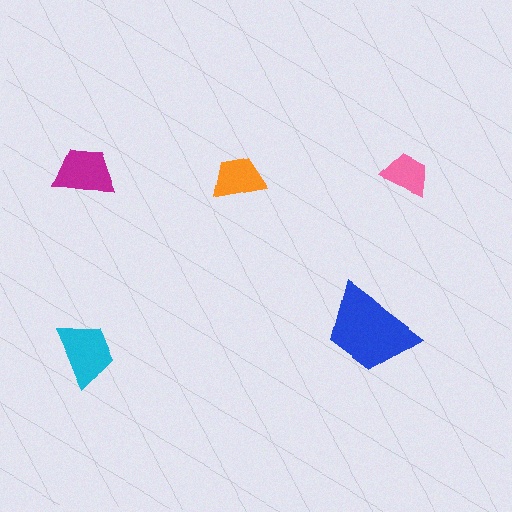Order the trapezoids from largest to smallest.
the blue one, the cyan one, the magenta one, the orange one, the pink one.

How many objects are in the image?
There are 5 objects in the image.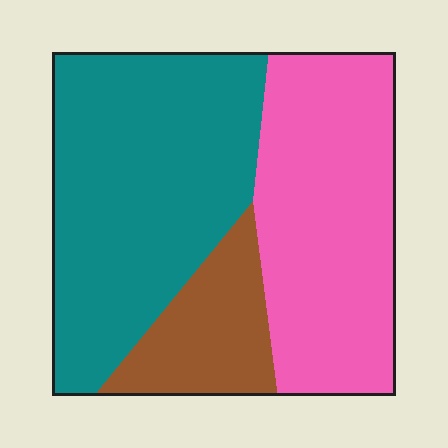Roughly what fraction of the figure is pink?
Pink covers around 40% of the figure.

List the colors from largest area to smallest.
From largest to smallest: teal, pink, brown.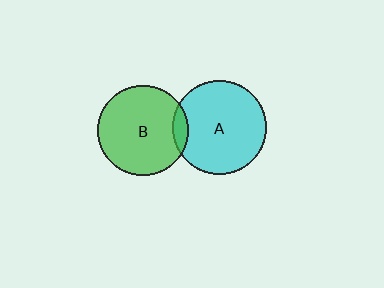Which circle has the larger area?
Circle A (cyan).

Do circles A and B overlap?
Yes.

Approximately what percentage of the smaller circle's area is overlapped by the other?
Approximately 10%.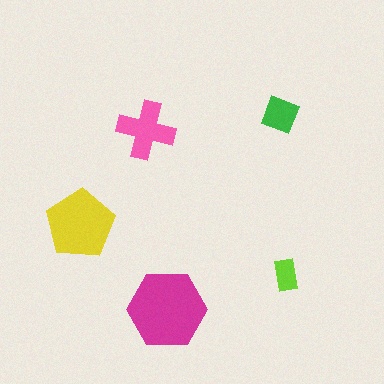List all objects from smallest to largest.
The lime rectangle, the green square, the pink cross, the yellow pentagon, the magenta hexagon.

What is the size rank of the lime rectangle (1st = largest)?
5th.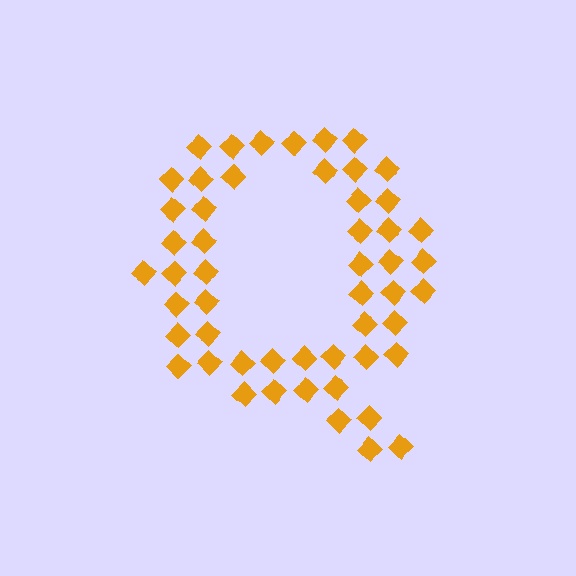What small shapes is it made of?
It is made of small diamonds.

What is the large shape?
The large shape is the letter Q.